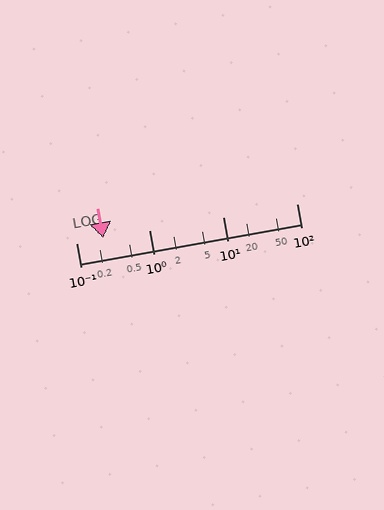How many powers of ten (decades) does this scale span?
The scale spans 3 decades, from 0.1 to 100.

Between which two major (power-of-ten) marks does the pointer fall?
The pointer is between 0.1 and 1.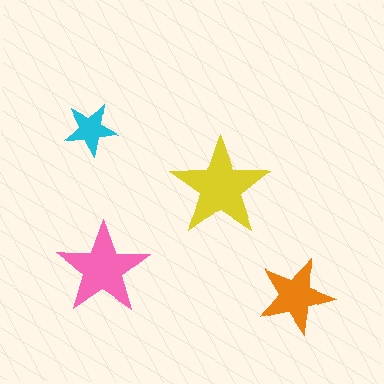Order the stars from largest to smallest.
the yellow one, the pink one, the orange one, the cyan one.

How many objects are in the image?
There are 4 objects in the image.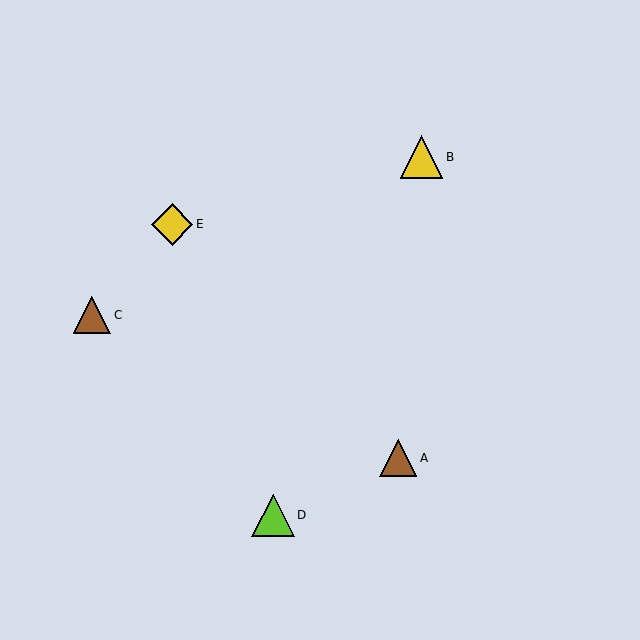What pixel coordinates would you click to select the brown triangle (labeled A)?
Click at (398, 458) to select the brown triangle A.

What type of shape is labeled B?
Shape B is a yellow triangle.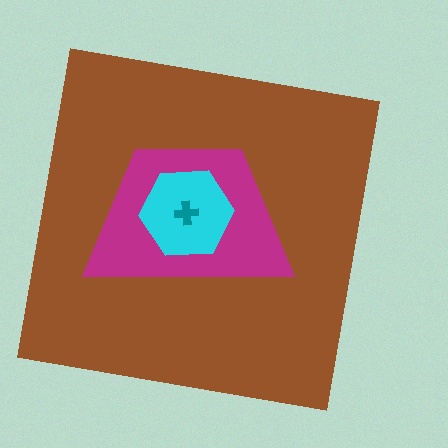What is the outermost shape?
The brown square.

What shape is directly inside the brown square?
The magenta trapezoid.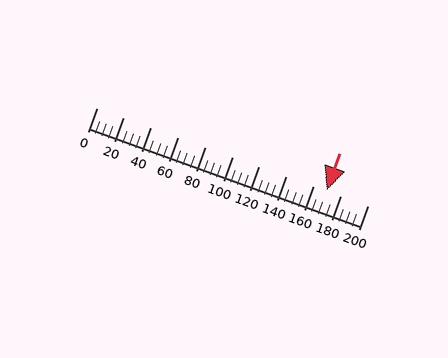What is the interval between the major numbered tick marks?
The major tick marks are spaced 20 units apart.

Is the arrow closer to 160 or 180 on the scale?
The arrow is closer to 180.